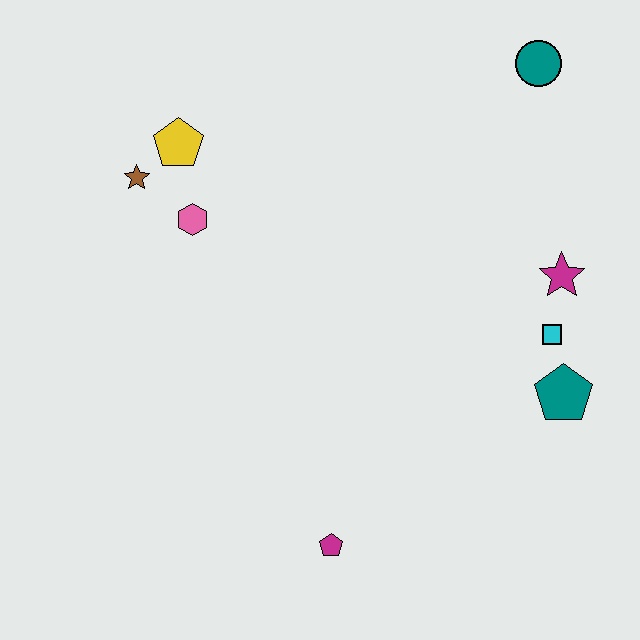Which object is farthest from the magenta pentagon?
The teal circle is farthest from the magenta pentagon.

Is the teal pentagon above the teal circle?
No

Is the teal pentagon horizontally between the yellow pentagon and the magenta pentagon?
No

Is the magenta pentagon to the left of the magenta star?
Yes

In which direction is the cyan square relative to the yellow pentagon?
The cyan square is to the right of the yellow pentagon.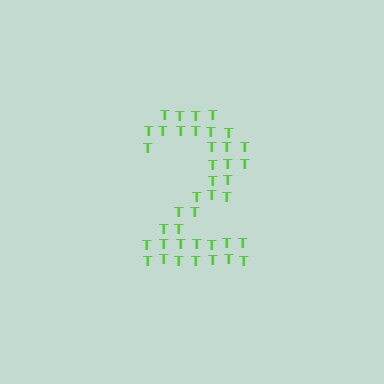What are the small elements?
The small elements are letter T's.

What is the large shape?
The large shape is the digit 2.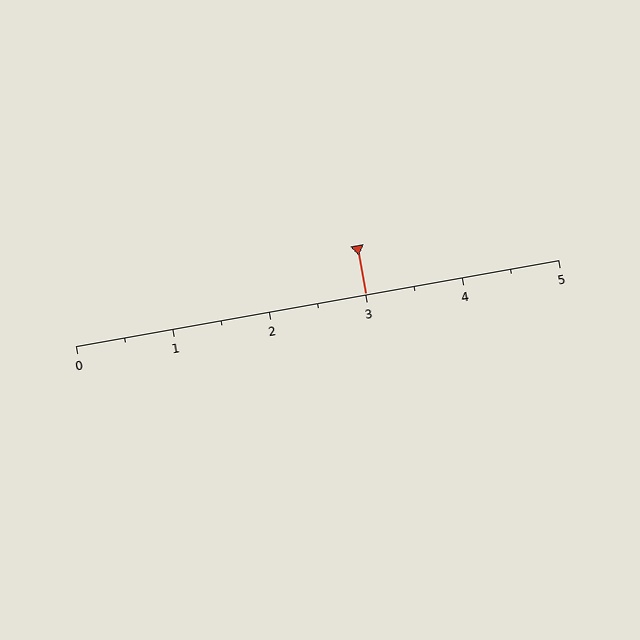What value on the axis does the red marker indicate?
The marker indicates approximately 3.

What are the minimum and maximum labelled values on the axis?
The axis runs from 0 to 5.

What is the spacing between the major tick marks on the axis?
The major ticks are spaced 1 apart.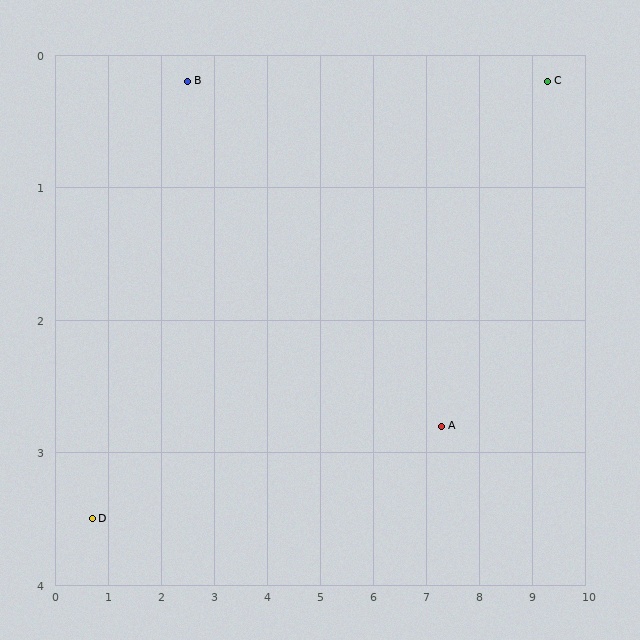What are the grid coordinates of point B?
Point B is at approximately (2.5, 0.2).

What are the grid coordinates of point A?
Point A is at approximately (7.3, 2.8).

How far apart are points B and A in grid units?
Points B and A are about 5.5 grid units apart.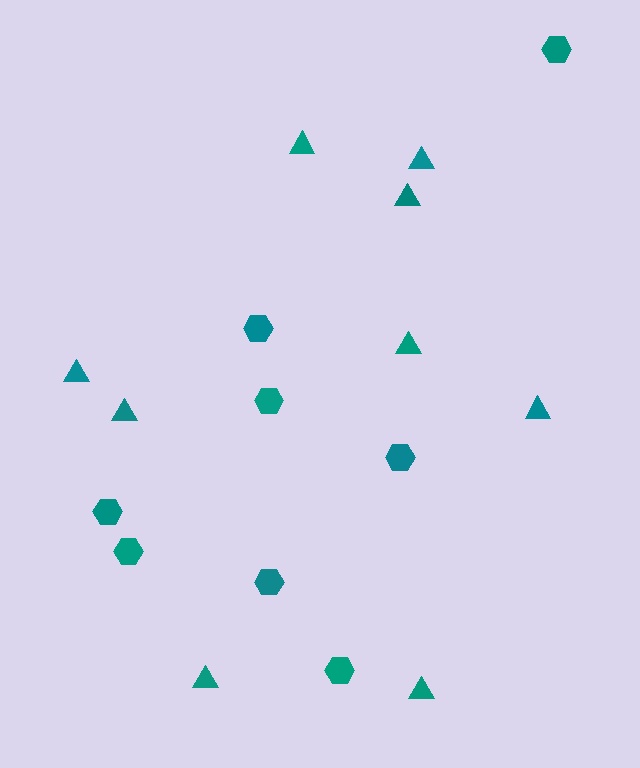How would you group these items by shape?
There are 2 groups: one group of hexagons (8) and one group of triangles (9).